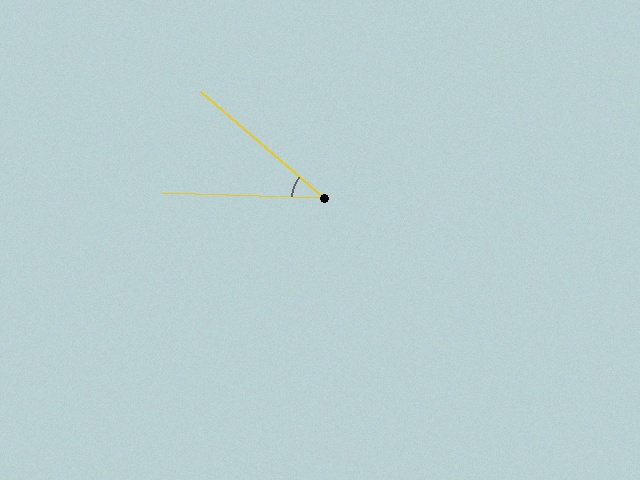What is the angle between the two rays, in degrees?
Approximately 39 degrees.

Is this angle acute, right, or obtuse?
It is acute.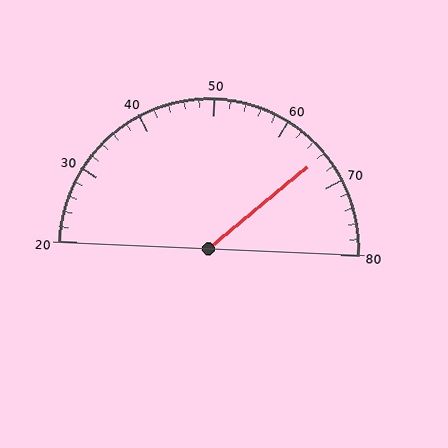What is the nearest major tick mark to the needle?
The nearest major tick mark is 70.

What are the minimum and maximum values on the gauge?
The gauge ranges from 20 to 80.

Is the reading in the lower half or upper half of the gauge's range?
The reading is in the upper half of the range (20 to 80).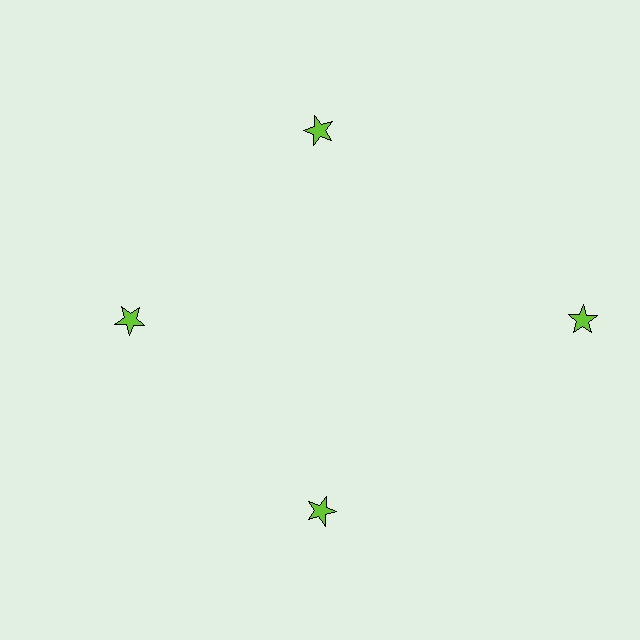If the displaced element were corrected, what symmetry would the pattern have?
It would have 4-fold rotational symmetry — the pattern would map onto itself every 90 degrees.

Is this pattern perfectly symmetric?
No. The 4 lime stars are arranged in a ring, but one element near the 3 o'clock position is pushed outward from the center, breaking the 4-fold rotational symmetry.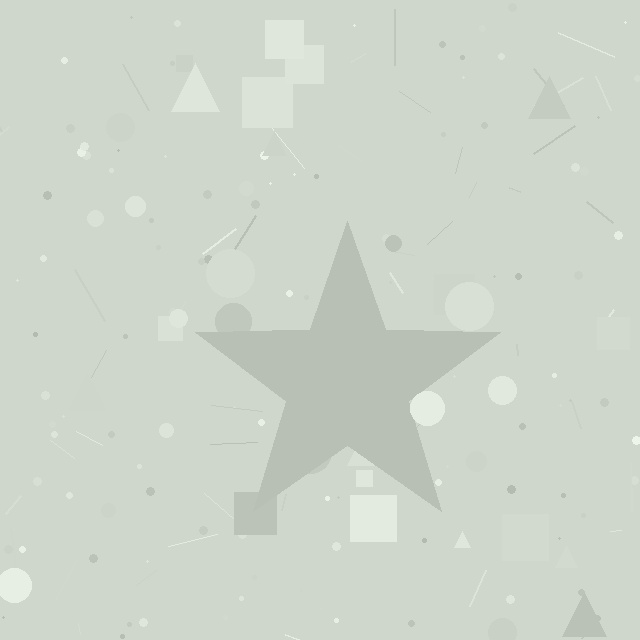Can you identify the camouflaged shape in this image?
The camouflaged shape is a star.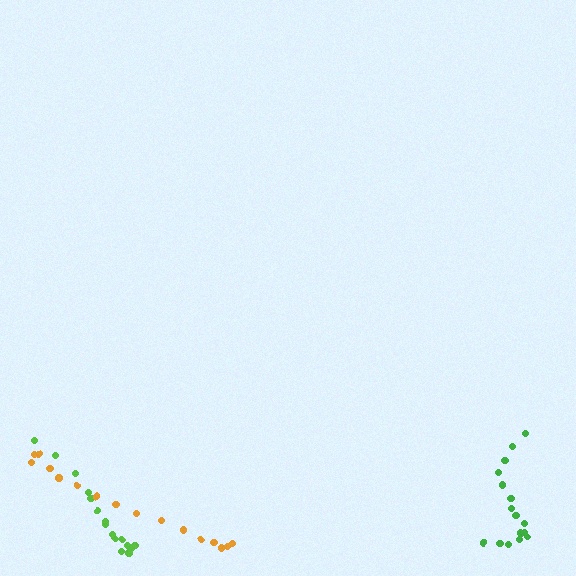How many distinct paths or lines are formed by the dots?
There are 3 distinct paths.